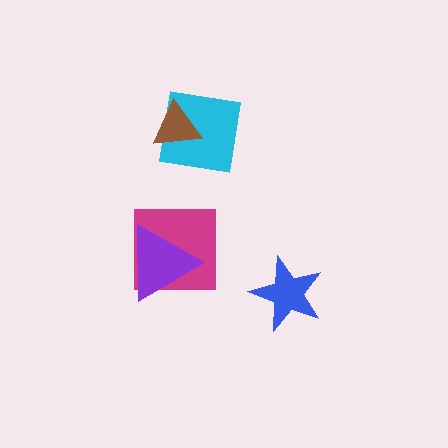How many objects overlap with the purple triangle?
1 object overlaps with the purple triangle.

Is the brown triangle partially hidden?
No, no other shape covers it.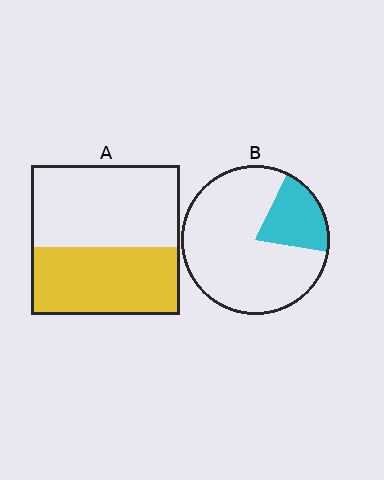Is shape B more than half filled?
No.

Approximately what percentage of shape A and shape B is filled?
A is approximately 45% and B is approximately 20%.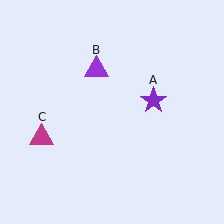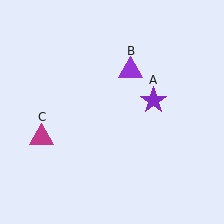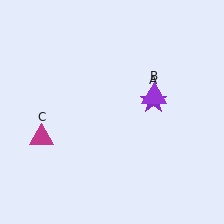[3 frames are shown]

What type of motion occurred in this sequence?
The purple triangle (object B) rotated clockwise around the center of the scene.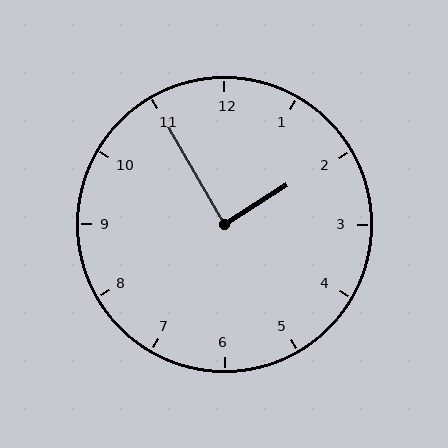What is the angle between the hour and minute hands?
Approximately 88 degrees.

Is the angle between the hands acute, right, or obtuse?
It is right.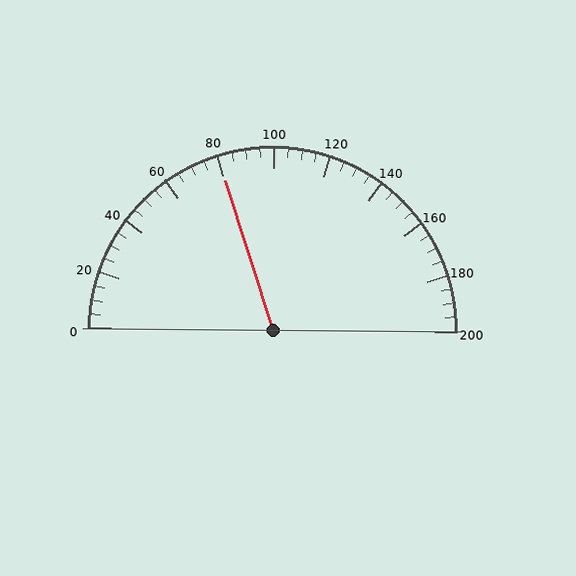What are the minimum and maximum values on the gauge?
The gauge ranges from 0 to 200.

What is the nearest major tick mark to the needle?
The nearest major tick mark is 80.